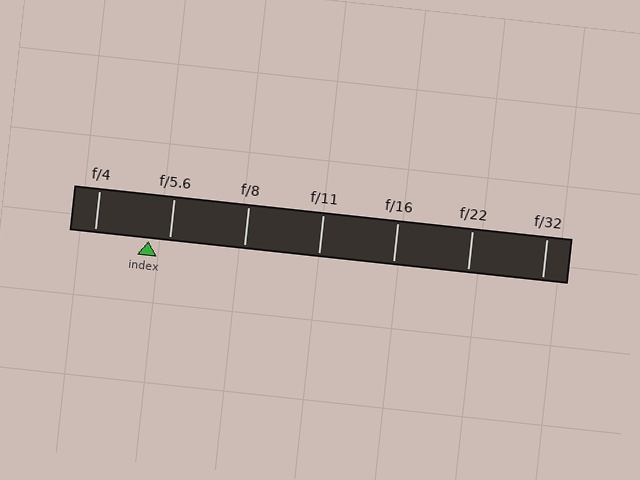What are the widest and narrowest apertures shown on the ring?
The widest aperture shown is f/4 and the narrowest is f/32.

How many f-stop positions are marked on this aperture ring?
There are 7 f-stop positions marked.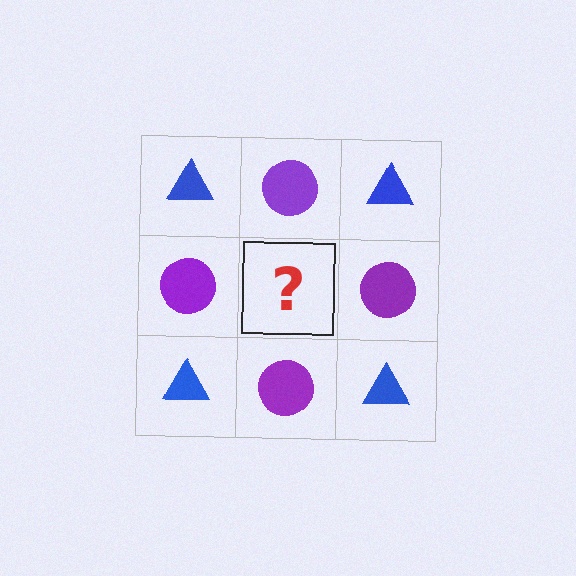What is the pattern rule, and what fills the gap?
The rule is that it alternates blue triangle and purple circle in a checkerboard pattern. The gap should be filled with a blue triangle.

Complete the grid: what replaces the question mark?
The question mark should be replaced with a blue triangle.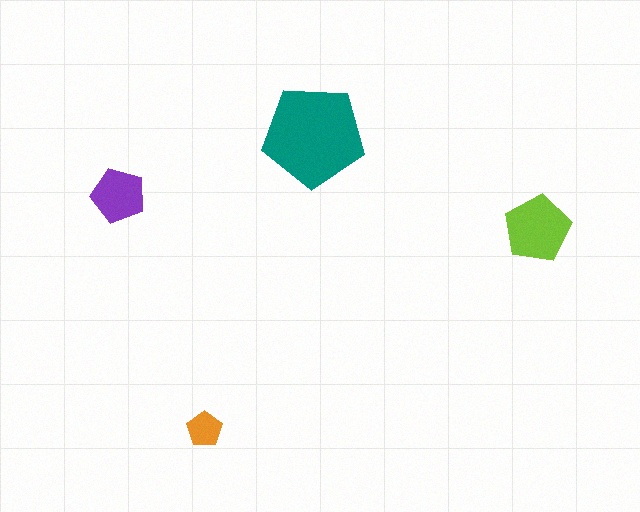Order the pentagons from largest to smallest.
the teal one, the lime one, the purple one, the orange one.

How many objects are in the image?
There are 4 objects in the image.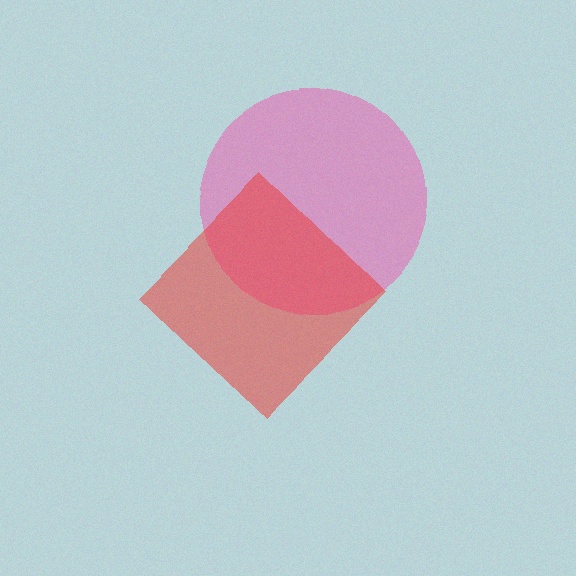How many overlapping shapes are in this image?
There are 2 overlapping shapes in the image.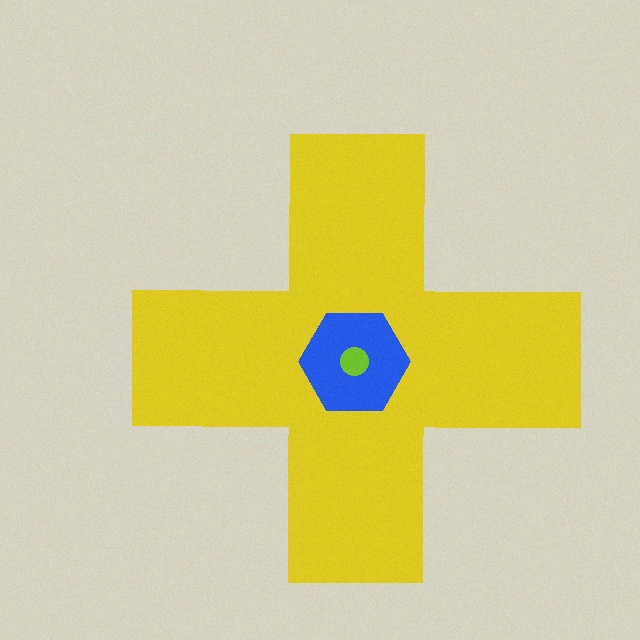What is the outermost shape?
The yellow cross.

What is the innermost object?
The lime circle.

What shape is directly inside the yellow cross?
The blue hexagon.